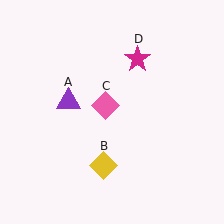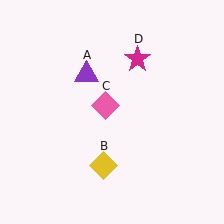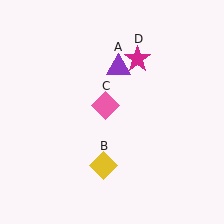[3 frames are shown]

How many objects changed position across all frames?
1 object changed position: purple triangle (object A).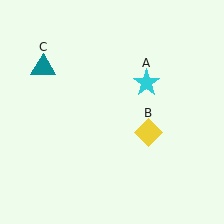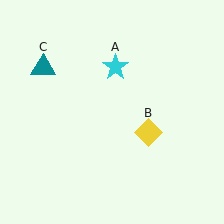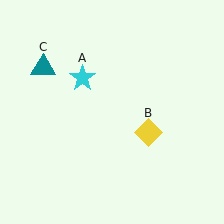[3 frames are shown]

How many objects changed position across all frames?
1 object changed position: cyan star (object A).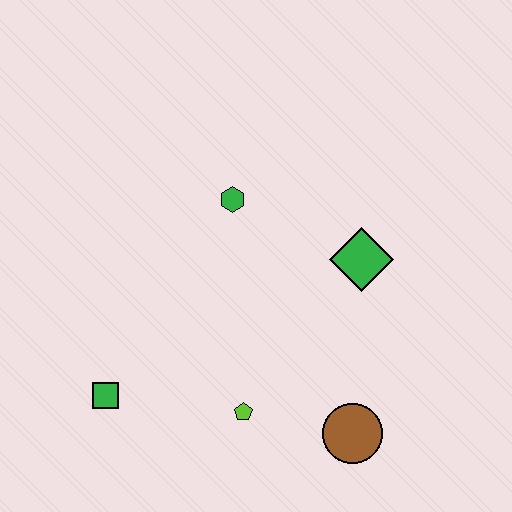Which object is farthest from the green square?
The green diamond is farthest from the green square.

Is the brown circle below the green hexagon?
Yes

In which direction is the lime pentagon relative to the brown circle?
The lime pentagon is to the left of the brown circle.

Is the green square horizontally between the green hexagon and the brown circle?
No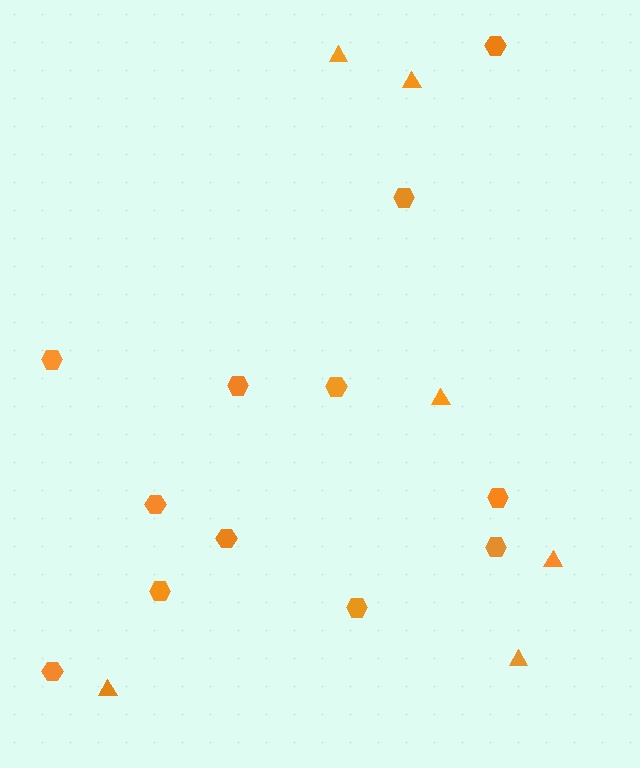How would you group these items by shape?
There are 2 groups: one group of triangles (6) and one group of hexagons (12).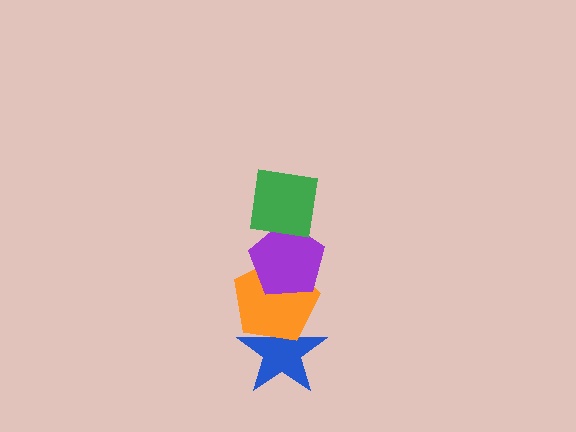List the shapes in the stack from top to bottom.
From top to bottom: the green square, the purple pentagon, the orange pentagon, the blue star.